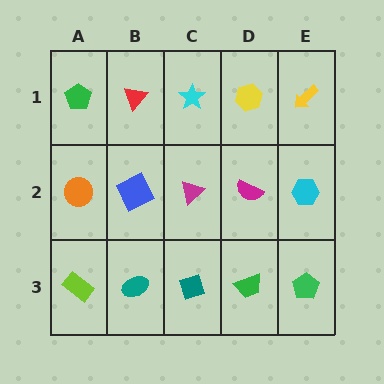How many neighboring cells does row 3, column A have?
2.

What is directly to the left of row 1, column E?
A yellow hexagon.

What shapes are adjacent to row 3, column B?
A blue square (row 2, column B), a lime rectangle (row 3, column A), a teal diamond (row 3, column C).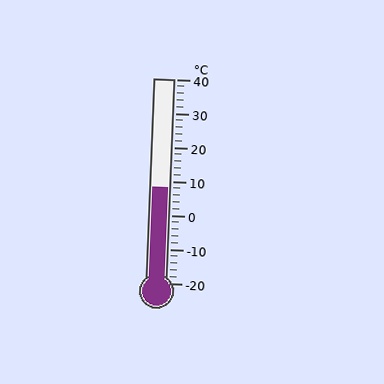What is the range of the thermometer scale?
The thermometer scale ranges from -20°C to 40°C.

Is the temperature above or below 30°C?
The temperature is below 30°C.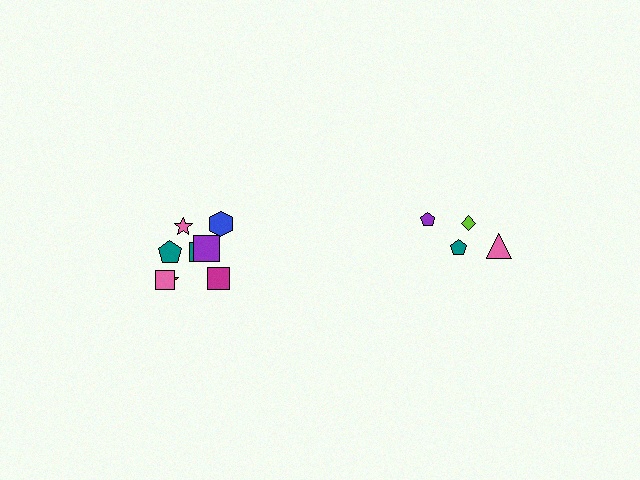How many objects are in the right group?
There are 4 objects.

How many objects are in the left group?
There are 8 objects.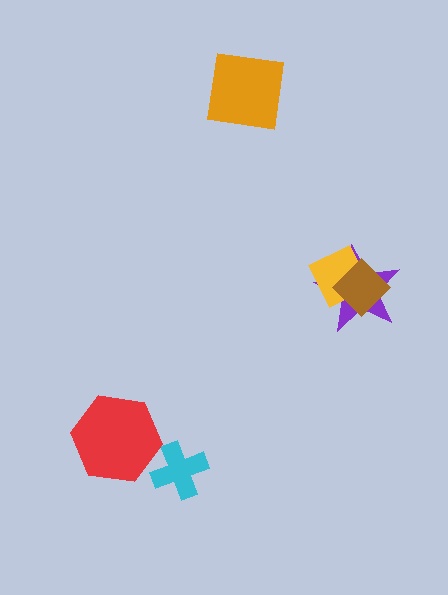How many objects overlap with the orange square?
0 objects overlap with the orange square.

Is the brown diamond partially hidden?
No, no other shape covers it.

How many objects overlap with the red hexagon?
0 objects overlap with the red hexagon.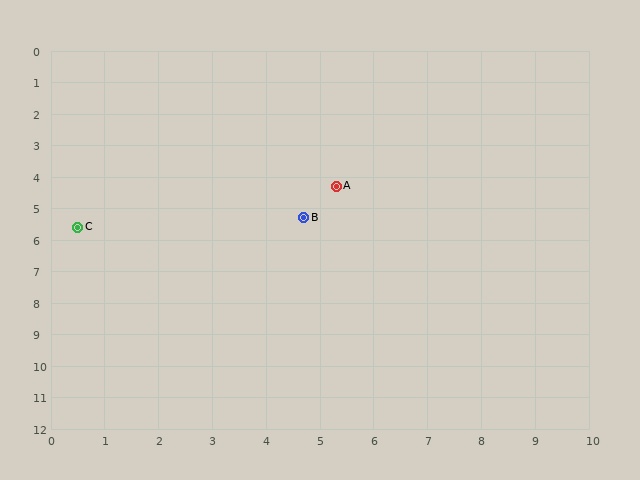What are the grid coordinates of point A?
Point A is at approximately (5.3, 4.3).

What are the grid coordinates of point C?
Point C is at approximately (0.5, 5.6).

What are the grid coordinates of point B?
Point B is at approximately (4.7, 5.3).